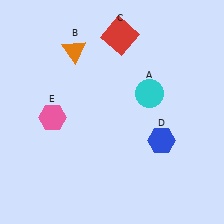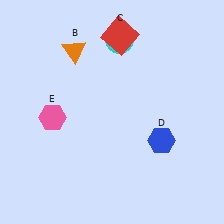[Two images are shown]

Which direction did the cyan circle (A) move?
The cyan circle (A) moved up.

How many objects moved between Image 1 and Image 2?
1 object moved between the two images.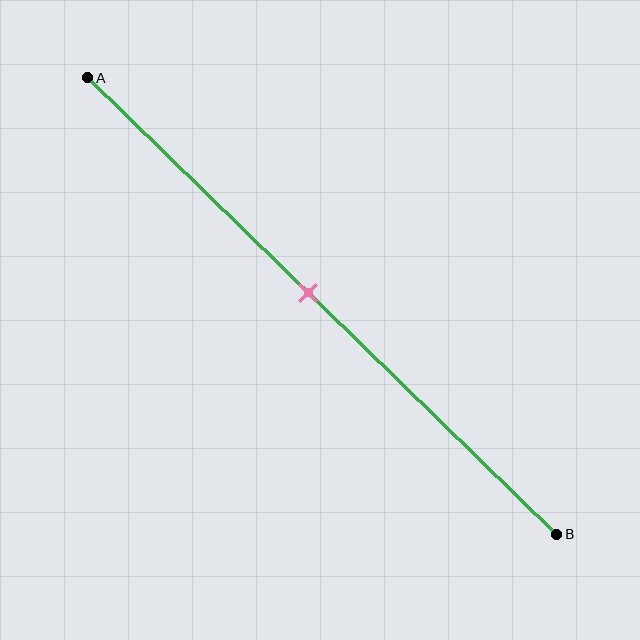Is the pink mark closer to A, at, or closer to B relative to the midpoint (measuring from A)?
The pink mark is approximately at the midpoint of segment AB.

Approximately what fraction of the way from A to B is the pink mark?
The pink mark is approximately 45% of the way from A to B.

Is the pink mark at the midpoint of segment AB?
Yes, the mark is approximately at the midpoint.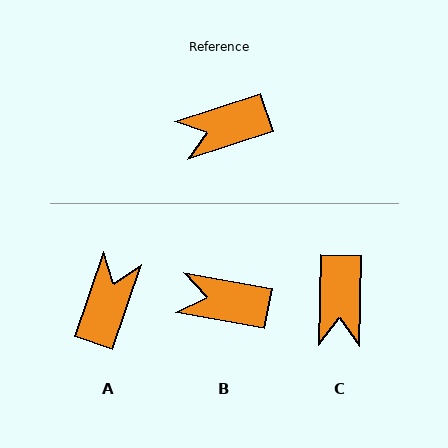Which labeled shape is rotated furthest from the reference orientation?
A, about 127 degrees away.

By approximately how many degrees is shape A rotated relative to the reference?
Approximately 127 degrees clockwise.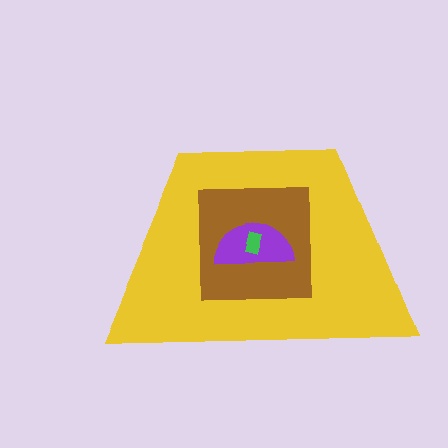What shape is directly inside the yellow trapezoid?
The brown square.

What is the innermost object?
The green rectangle.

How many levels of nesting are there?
4.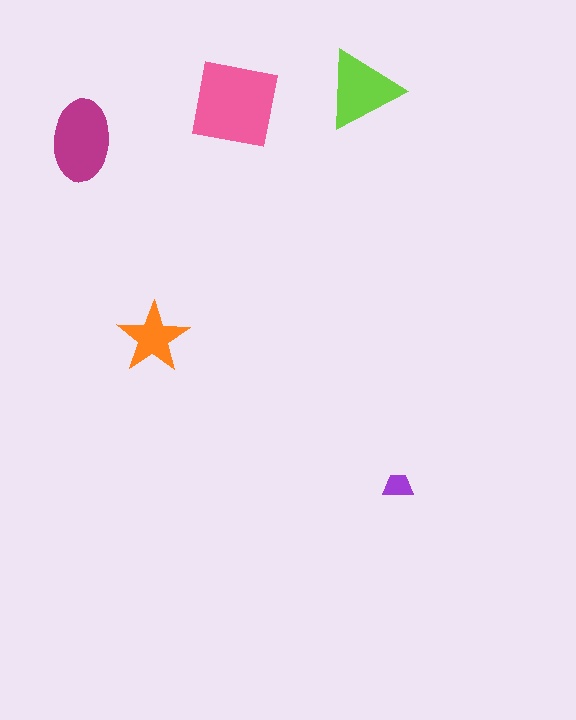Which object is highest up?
The lime triangle is topmost.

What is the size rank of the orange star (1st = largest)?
4th.